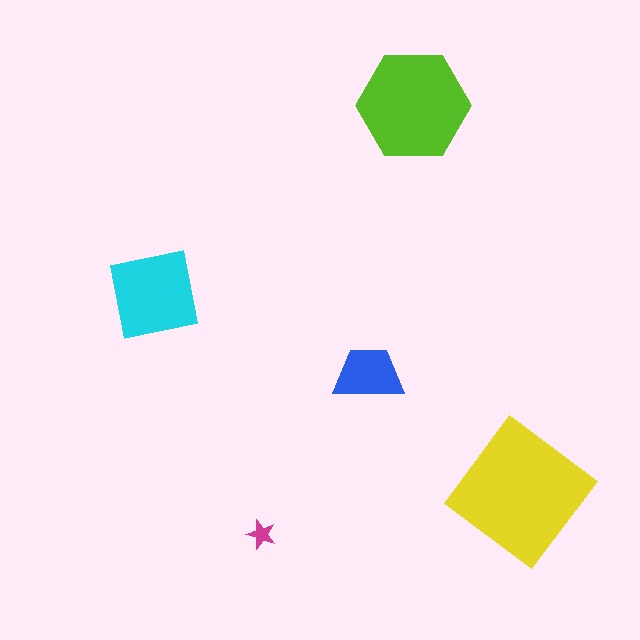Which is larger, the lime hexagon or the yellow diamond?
The yellow diamond.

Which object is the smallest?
The magenta star.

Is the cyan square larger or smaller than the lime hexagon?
Smaller.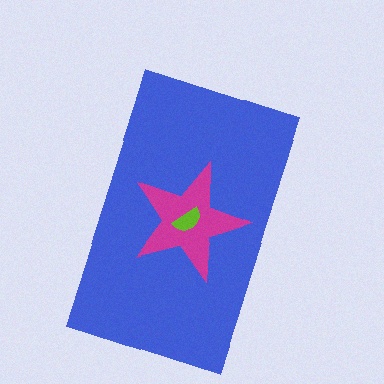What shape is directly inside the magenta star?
The lime semicircle.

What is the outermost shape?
The blue rectangle.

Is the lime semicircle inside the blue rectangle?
Yes.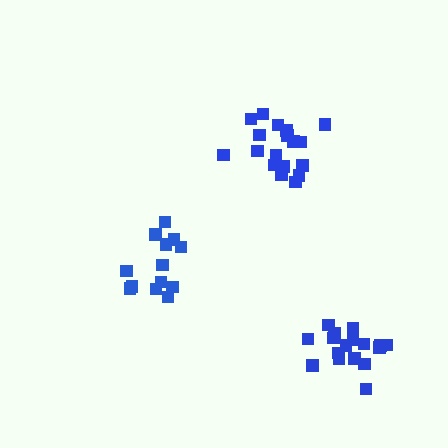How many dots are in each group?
Group 1: 13 dots, Group 2: 18 dots, Group 3: 17 dots (48 total).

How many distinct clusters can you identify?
There are 3 distinct clusters.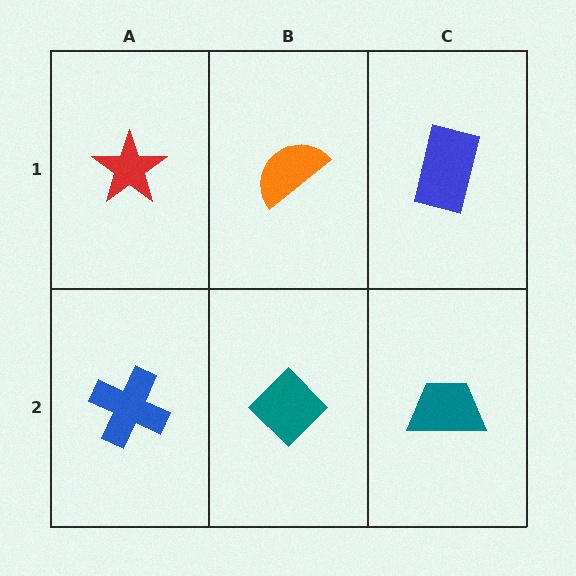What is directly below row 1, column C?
A teal trapezoid.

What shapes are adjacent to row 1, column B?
A teal diamond (row 2, column B), a red star (row 1, column A), a blue rectangle (row 1, column C).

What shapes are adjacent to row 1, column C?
A teal trapezoid (row 2, column C), an orange semicircle (row 1, column B).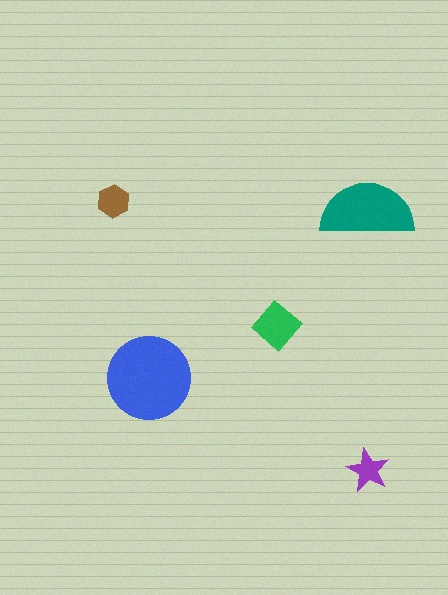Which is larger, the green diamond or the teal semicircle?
The teal semicircle.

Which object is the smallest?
The purple star.